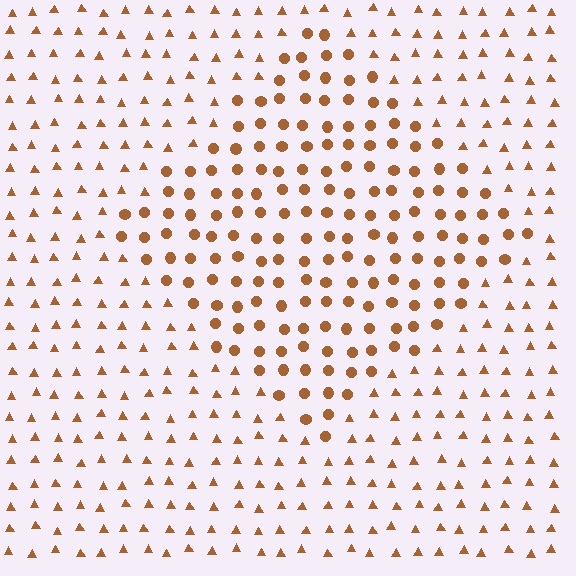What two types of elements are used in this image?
The image uses circles inside the diamond region and triangles outside it.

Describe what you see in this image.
The image is filled with small brown elements arranged in a uniform grid. A diamond-shaped region contains circles, while the surrounding area contains triangles. The boundary is defined purely by the change in element shape.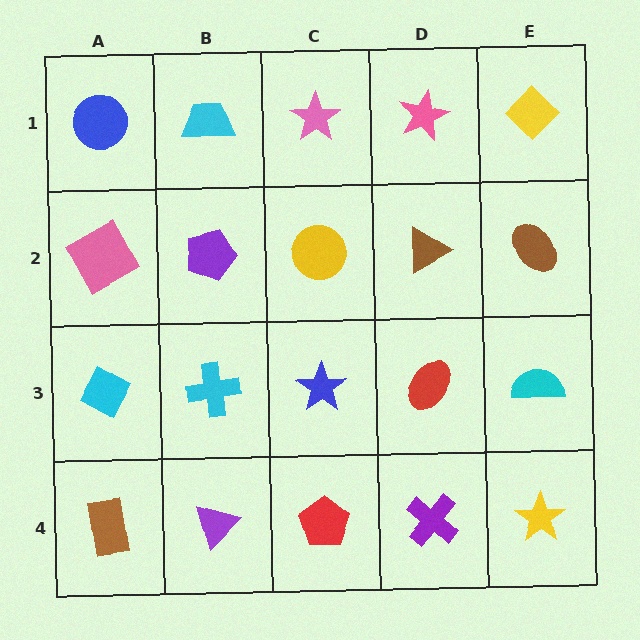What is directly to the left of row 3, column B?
A cyan diamond.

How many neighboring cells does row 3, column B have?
4.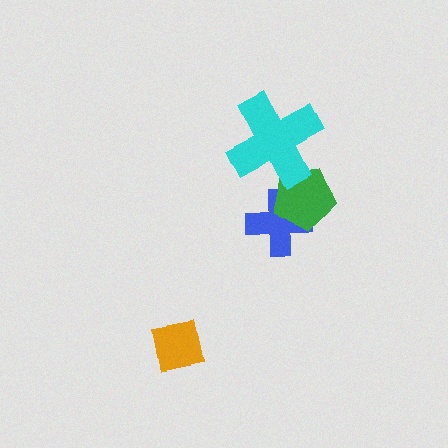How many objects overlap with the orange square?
0 objects overlap with the orange square.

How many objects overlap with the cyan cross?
1 object overlaps with the cyan cross.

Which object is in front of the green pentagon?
The cyan cross is in front of the green pentagon.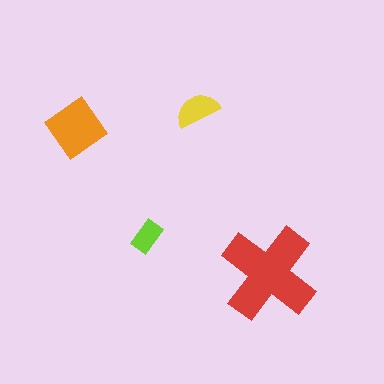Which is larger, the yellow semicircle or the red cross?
The red cross.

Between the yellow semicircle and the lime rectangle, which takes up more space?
The yellow semicircle.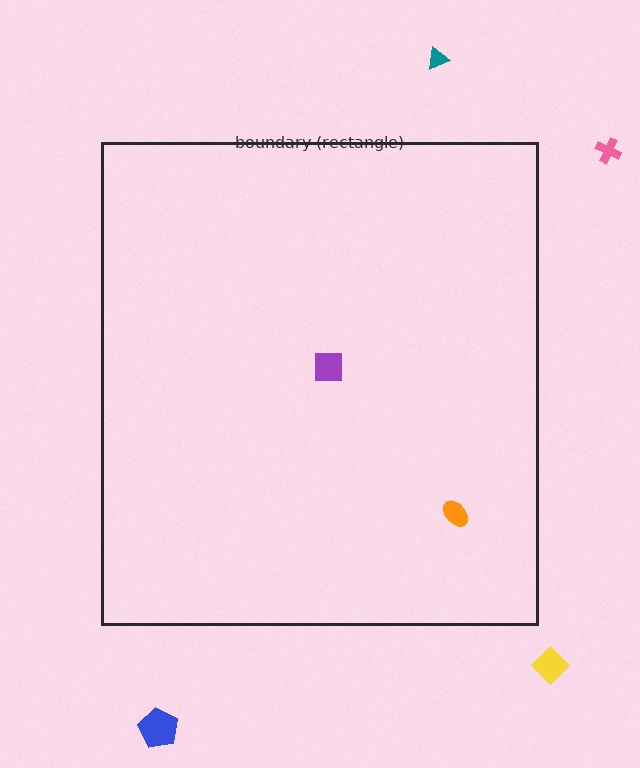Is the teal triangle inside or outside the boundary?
Outside.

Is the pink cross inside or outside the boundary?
Outside.